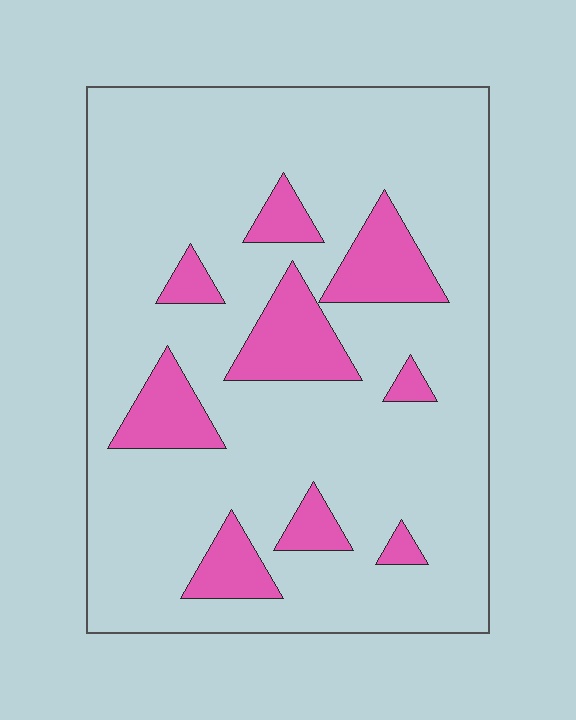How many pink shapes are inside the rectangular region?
9.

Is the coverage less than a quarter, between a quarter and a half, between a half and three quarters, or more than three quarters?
Less than a quarter.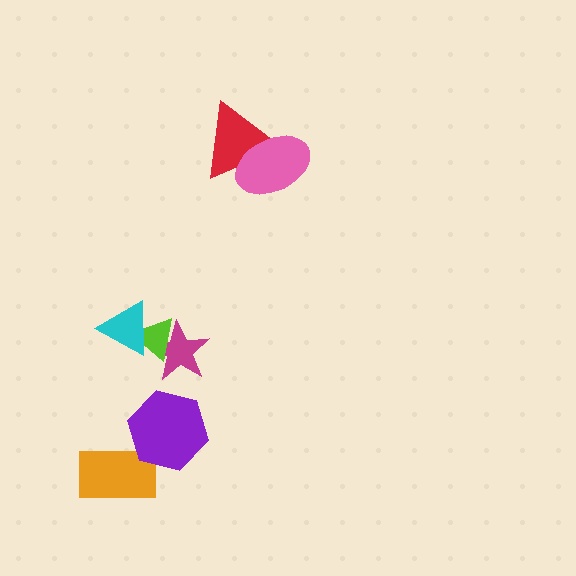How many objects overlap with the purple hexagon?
1 object overlaps with the purple hexagon.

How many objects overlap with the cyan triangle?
2 objects overlap with the cyan triangle.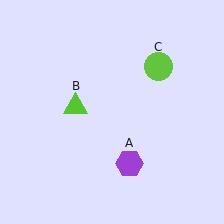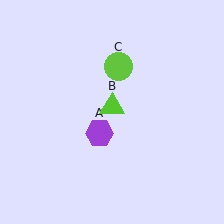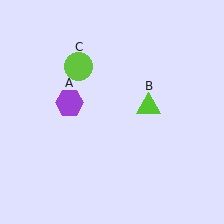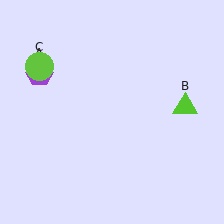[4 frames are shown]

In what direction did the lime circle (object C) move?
The lime circle (object C) moved left.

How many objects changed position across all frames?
3 objects changed position: purple hexagon (object A), lime triangle (object B), lime circle (object C).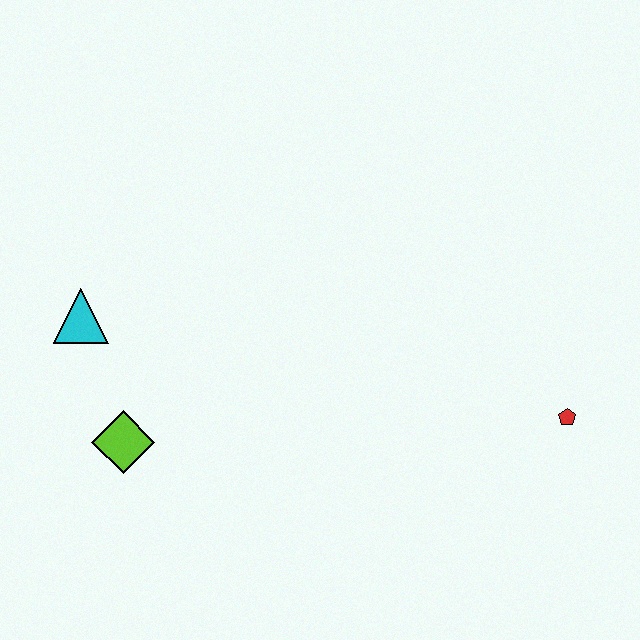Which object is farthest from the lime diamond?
The red pentagon is farthest from the lime diamond.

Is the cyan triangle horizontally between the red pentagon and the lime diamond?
No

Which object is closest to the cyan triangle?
The lime diamond is closest to the cyan triangle.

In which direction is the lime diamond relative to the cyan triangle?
The lime diamond is below the cyan triangle.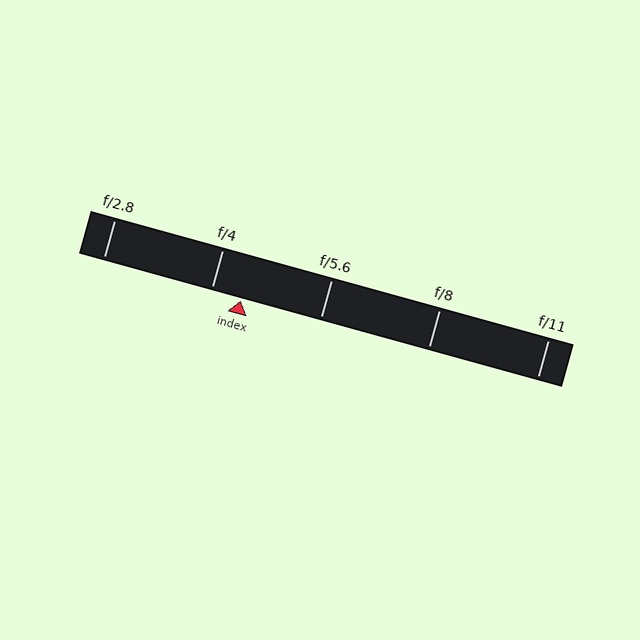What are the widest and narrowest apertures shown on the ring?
The widest aperture shown is f/2.8 and the narrowest is f/11.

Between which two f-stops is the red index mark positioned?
The index mark is between f/4 and f/5.6.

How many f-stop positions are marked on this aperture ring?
There are 5 f-stop positions marked.